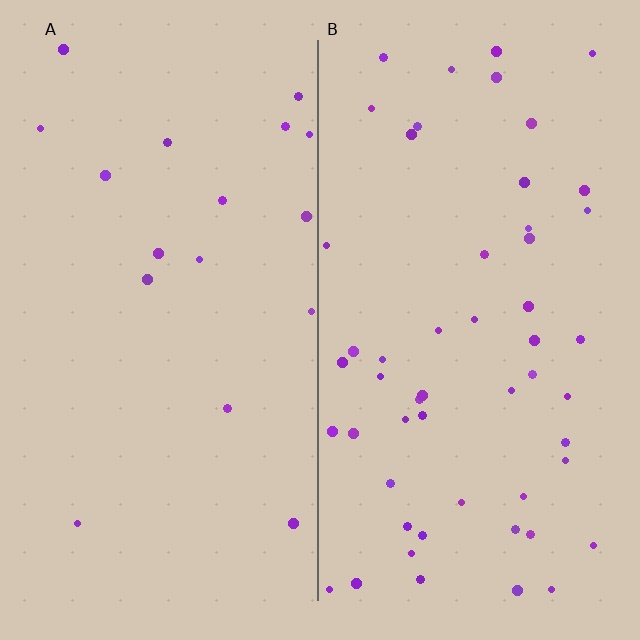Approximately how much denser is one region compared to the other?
Approximately 3.1× — region B over region A.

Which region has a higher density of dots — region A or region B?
B (the right).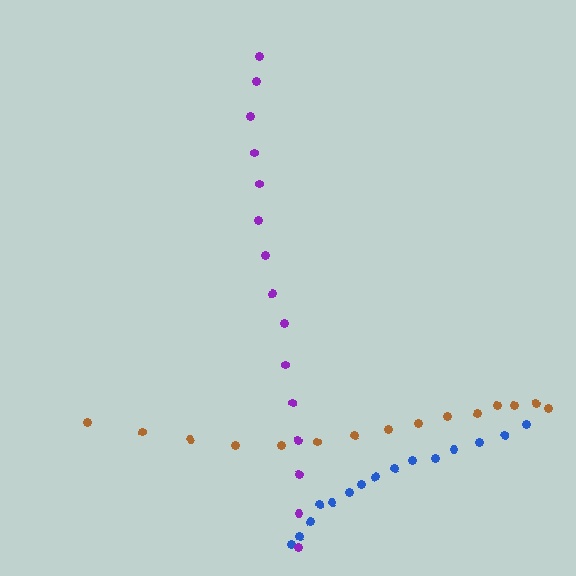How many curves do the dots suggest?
There are 3 distinct paths.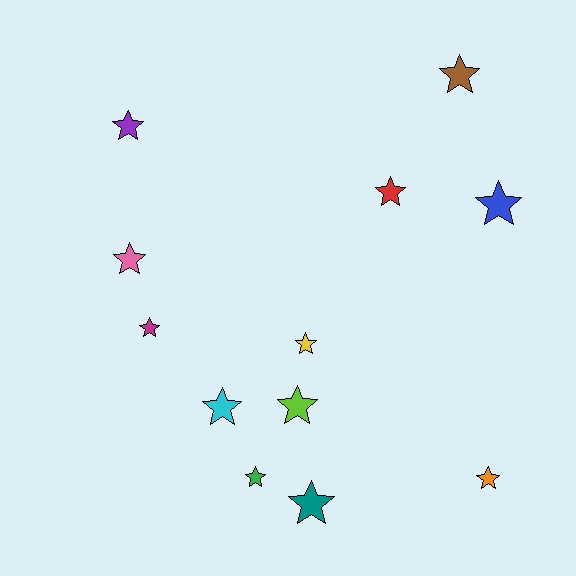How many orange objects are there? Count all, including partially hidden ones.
There is 1 orange object.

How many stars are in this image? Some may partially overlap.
There are 12 stars.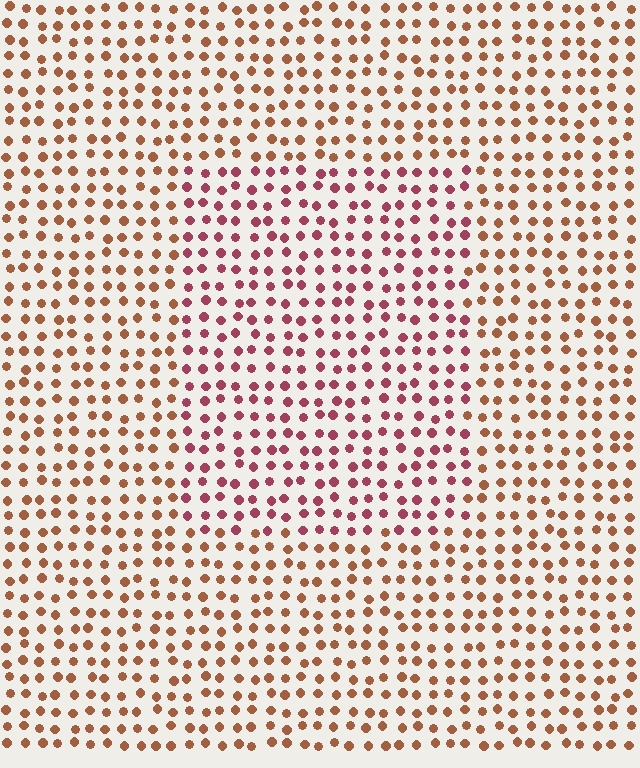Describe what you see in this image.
The image is filled with small brown elements in a uniform arrangement. A rectangle-shaped region is visible where the elements are tinted to a slightly different hue, forming a subtle color boundary.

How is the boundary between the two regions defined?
The boundary is defined purely by a slight shift in hue (about 39 degrees). Spacing, size, and orientation are identical on both sides.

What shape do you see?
I see a rectangle.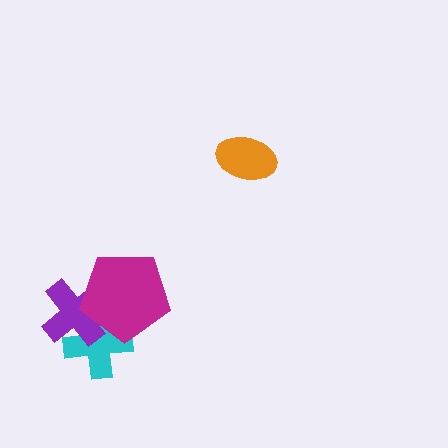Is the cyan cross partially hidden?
Yes, it is partially covered by another shape.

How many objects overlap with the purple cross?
2 objects overlap with the purple cross.